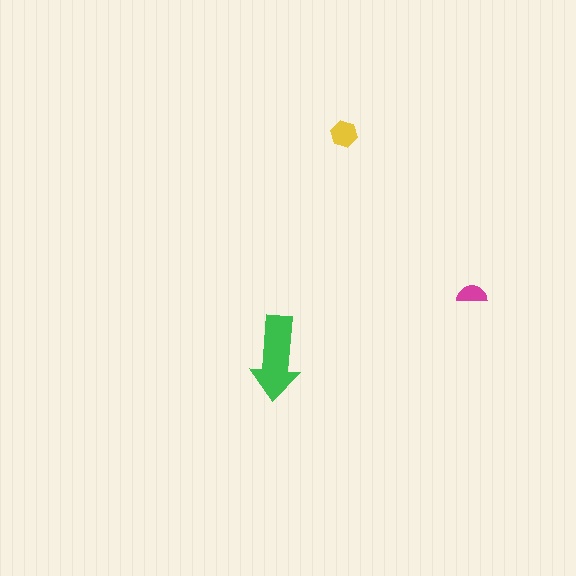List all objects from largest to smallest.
The green arrow, the yellow hexagon, the magenta semicircle.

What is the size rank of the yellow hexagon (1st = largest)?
2nd.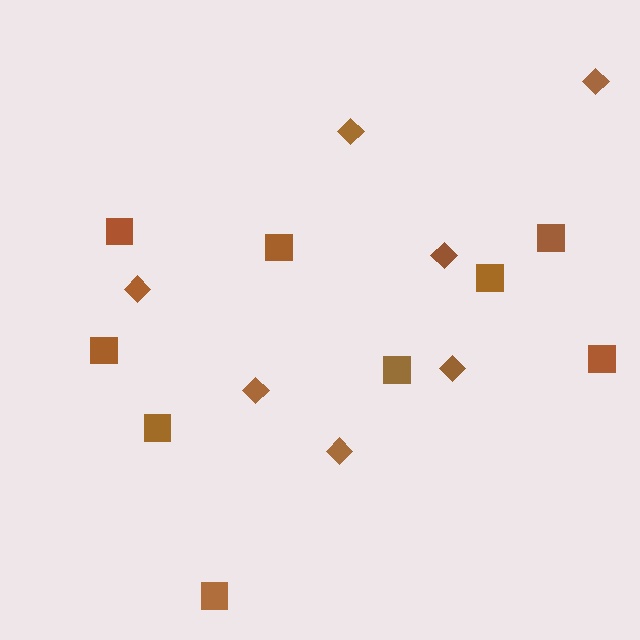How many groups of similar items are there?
There are 2 groups: one group of squares (9) and one group of diamonds (7).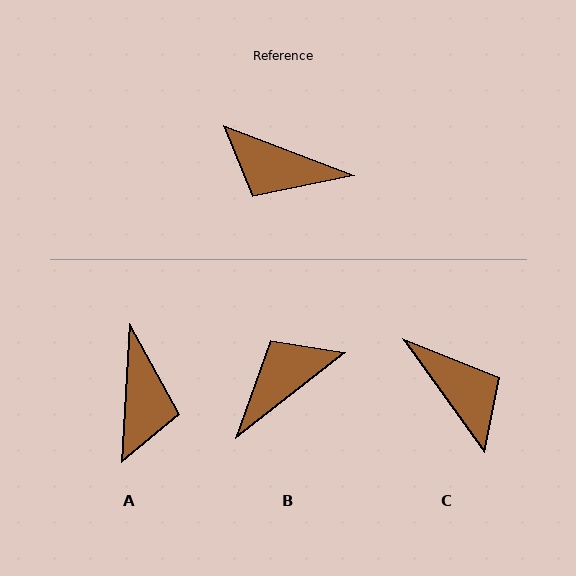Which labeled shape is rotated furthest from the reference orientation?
C, about 146 degrees away.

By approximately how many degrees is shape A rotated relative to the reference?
Approximately 108 degrees counter-clockwise.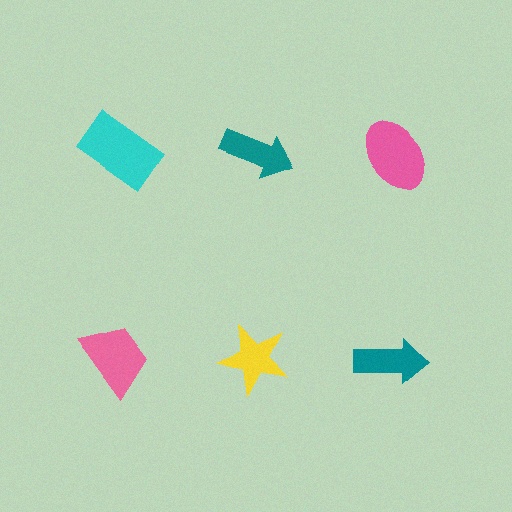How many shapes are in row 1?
3 shapes.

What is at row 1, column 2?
A teal arrow.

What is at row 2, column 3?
A teal arrow.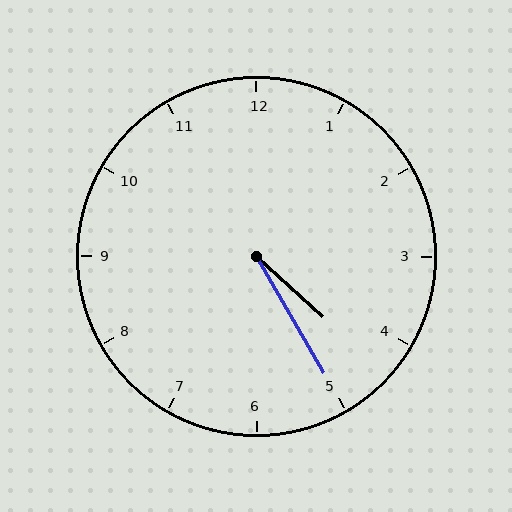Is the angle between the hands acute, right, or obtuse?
It is acute.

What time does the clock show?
4:25.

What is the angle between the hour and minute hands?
Approximately 18 degrees.